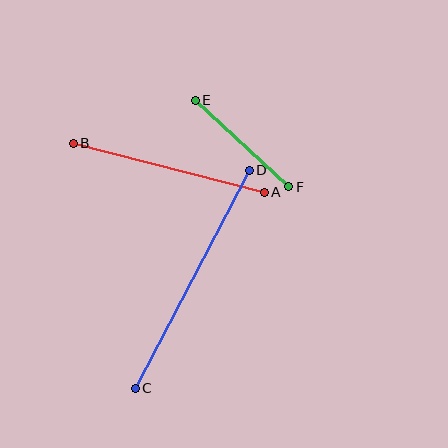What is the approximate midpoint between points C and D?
The midpoint is at approximately (192, 279) pixels.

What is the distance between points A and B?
The distance is approximately 197 pixels.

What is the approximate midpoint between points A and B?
The midpoint is at approximately (169, 168) pixels.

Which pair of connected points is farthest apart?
Points C and D are farthest apart.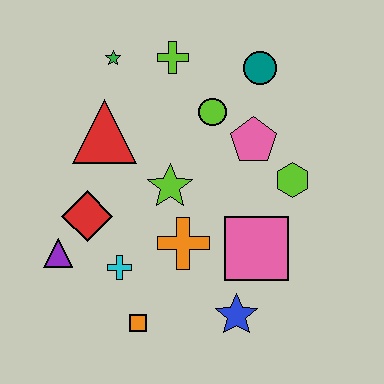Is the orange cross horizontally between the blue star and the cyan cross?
Yes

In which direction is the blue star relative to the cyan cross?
The blue star is to the right of the cyan cross.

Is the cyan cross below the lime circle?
Yes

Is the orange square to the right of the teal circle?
No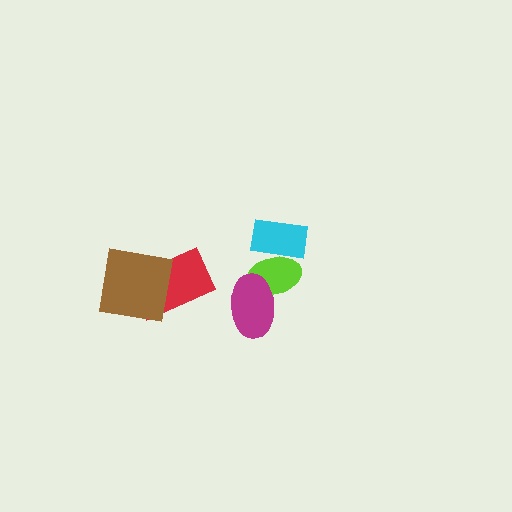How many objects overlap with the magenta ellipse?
1 object overlaps with the magenta ellipse.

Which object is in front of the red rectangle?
The brown square is in front of the red rectangle.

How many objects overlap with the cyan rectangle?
1 object overlaps with the cyan rectangle.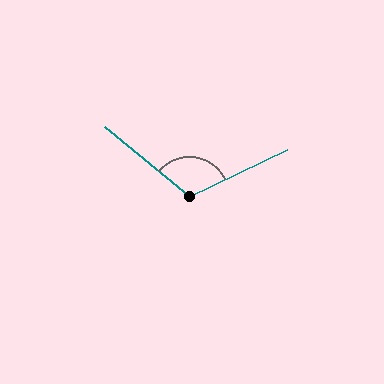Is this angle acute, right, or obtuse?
It is obtuse.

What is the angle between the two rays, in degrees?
Approximately 115 degrees.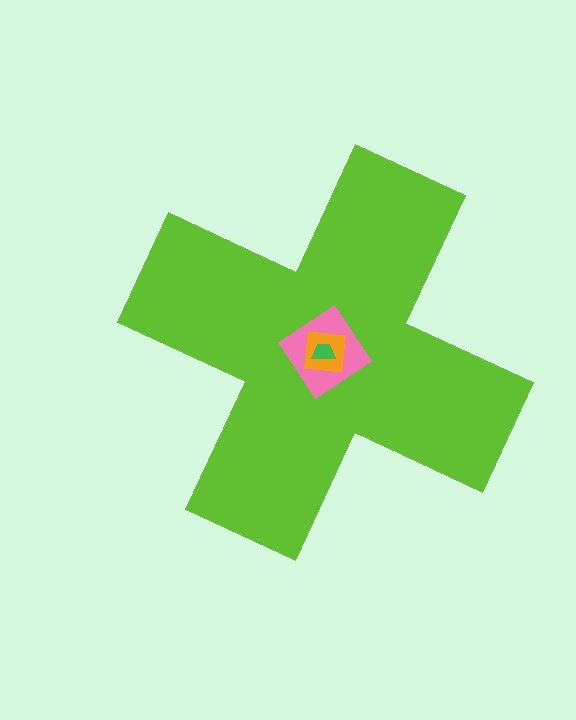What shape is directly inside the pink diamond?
The orange square.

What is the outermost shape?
The lime cross.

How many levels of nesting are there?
4.